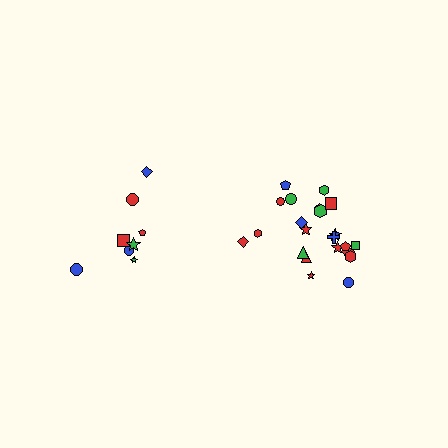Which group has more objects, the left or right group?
The right group.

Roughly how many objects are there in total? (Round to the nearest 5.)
Roughly 30 objects in total.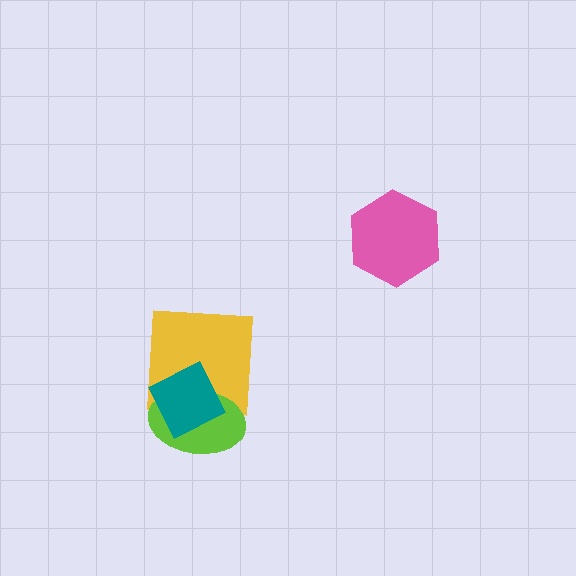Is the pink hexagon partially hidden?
No, no other shape covers it.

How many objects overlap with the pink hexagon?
0 objects overlap with the pink hexagon.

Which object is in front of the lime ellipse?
The teal diamond is in front of the lime ellipse.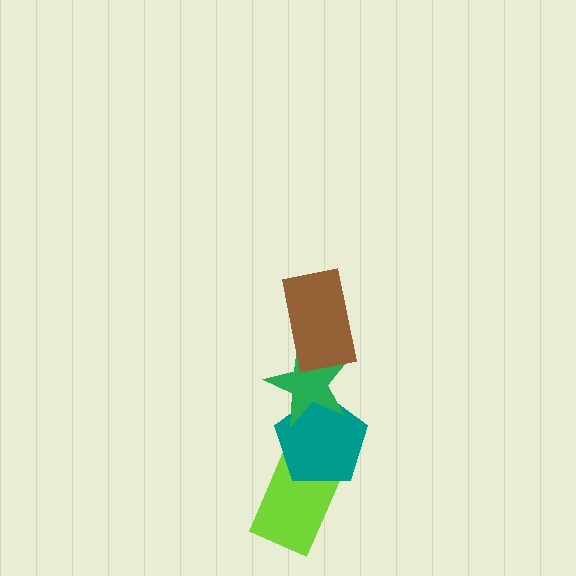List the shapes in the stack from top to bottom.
From top to bottom: the brown rectangle, the green star, the teal pentagon, the lime rectangle.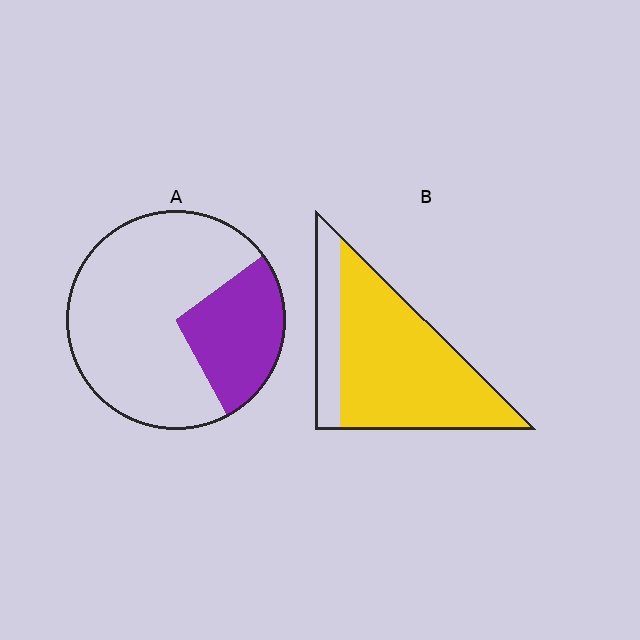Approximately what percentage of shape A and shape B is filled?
A is approximately 30% and B is approximately 80%.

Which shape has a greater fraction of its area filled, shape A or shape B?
Shape B.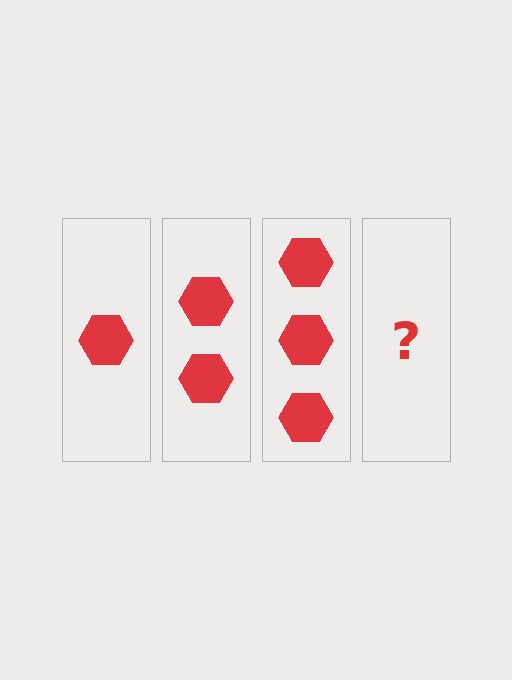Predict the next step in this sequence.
The next step is 4 hexagons.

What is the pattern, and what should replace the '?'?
The pattern is that each step adds one more hexagon. The '?' should be 4 hexagons.